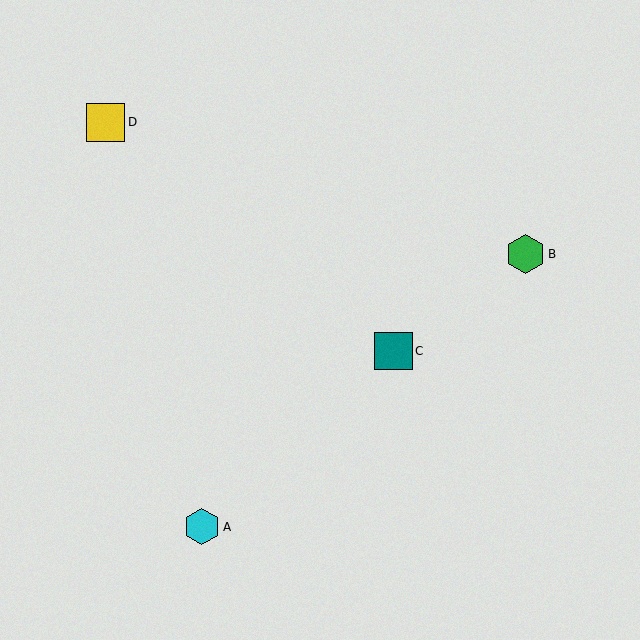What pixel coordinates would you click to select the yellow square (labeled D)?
Click at (106, 122) to select the yellow square D.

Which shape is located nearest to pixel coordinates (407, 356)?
The teal square (labeled C) at (393, 351) is nearest to that location.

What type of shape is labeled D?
Shape D is a yellow square.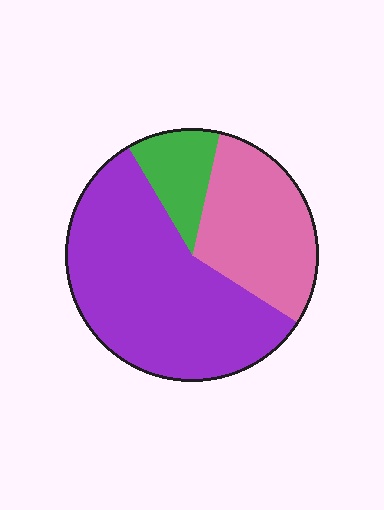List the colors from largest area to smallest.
From largest to smallest: purple, pink, green.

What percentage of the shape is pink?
Pink takes up about one third (1/3) of the shape.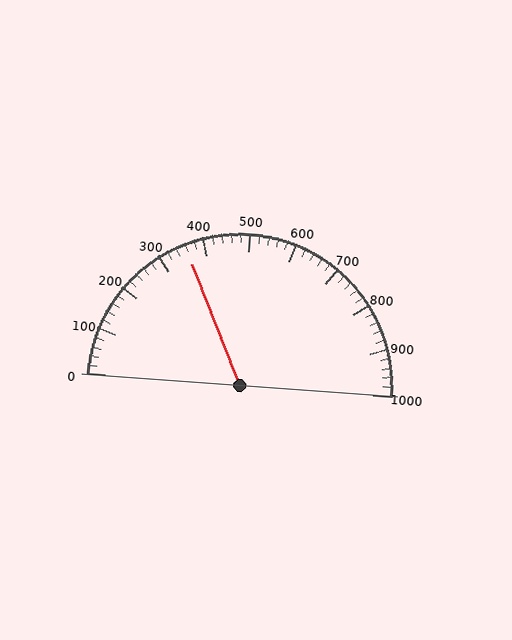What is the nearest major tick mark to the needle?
The nearest major tick mark is 400.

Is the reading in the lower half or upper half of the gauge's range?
The reading is in the lower half of the range (0 to 1000).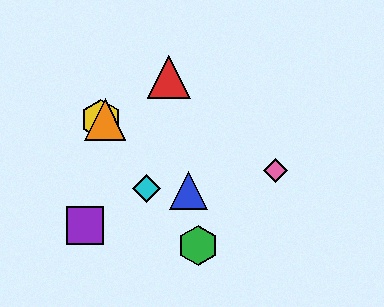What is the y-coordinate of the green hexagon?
The green hexagon is at y≈246.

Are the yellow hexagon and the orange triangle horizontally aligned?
Yes, both are at y≈119.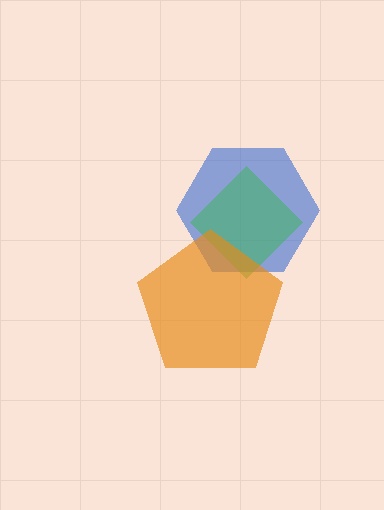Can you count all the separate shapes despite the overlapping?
Yes, there are 3 separate shapes.